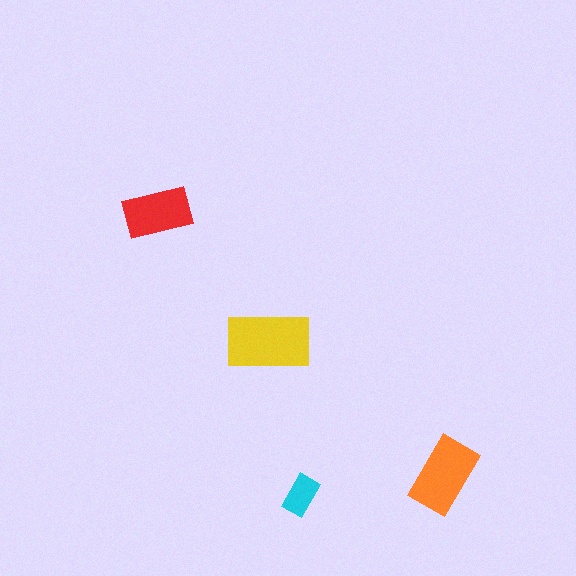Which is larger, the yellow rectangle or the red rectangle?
The yellow one.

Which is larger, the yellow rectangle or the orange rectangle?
The yellow one.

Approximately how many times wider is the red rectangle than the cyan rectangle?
About 1.5 times wider.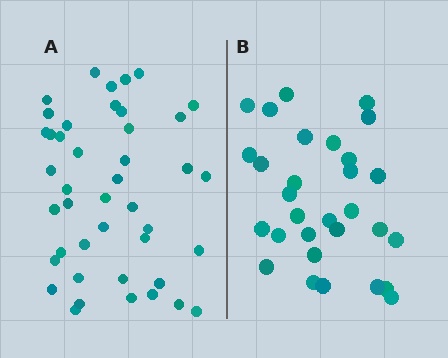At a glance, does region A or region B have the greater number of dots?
Region A (the left region) has more dots.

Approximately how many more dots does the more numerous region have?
Region A has approximately 15 more dots than region B.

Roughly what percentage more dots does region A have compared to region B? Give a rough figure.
About 45% more.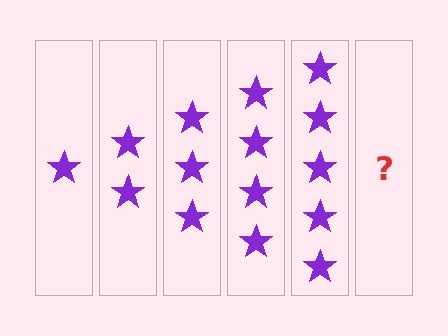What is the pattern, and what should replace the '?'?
The pattern is that each step adds one more star. The '?' should be 6 stars.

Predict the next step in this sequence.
The next step is 6 stars.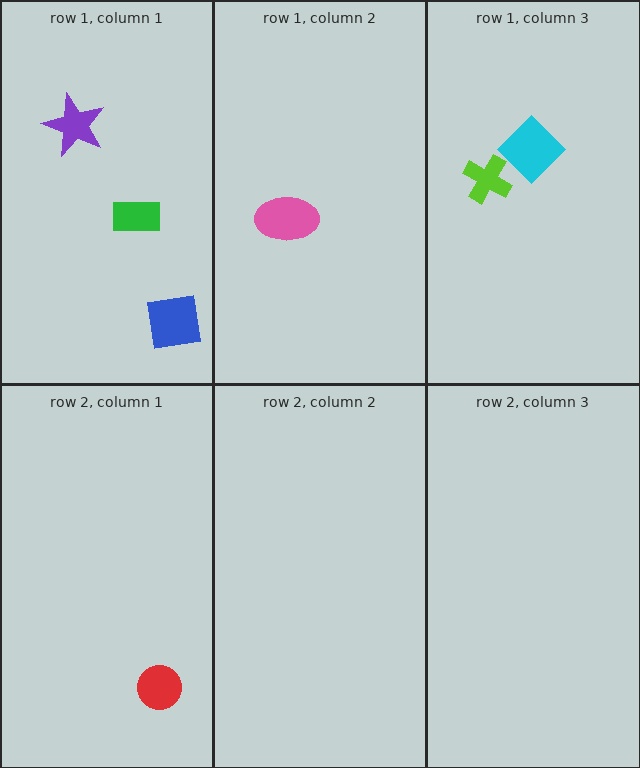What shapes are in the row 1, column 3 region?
The cyan diamond, the lime cross.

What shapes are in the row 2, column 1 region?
The red circle.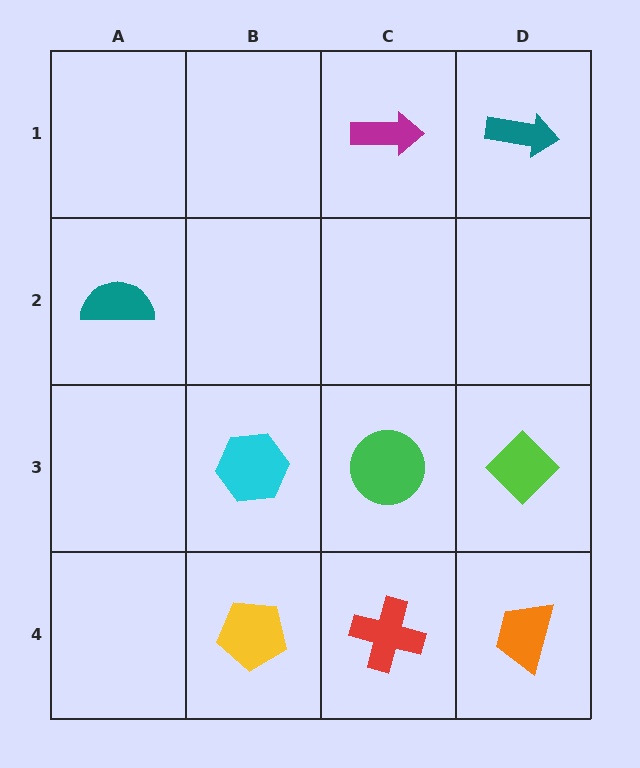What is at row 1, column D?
A teal arrow.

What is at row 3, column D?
A lime diamond.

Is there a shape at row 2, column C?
No, that cell is empty.